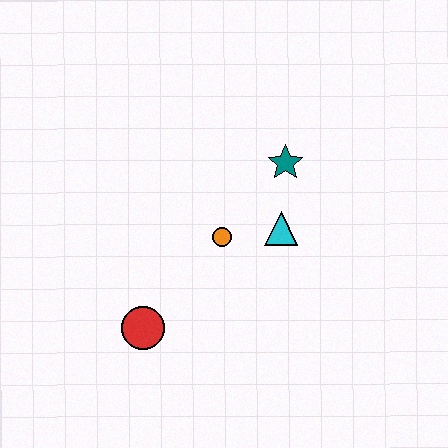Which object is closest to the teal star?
The cyan triangle is closest to the teal star.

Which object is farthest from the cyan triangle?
The red circle is farthest from the cyan triangle.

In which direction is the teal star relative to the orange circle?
The teal star is above the orange circle.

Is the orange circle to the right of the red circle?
Yes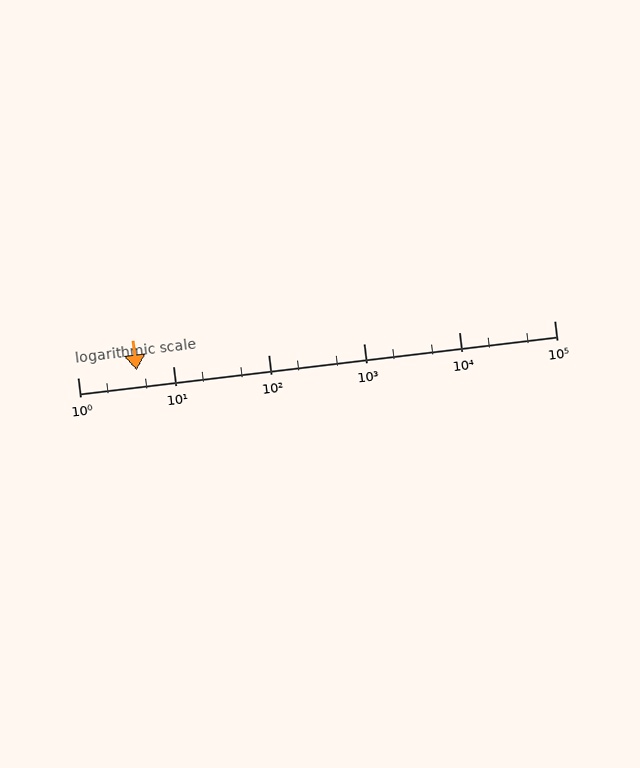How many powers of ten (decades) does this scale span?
The scale spans 5 decades, from 1 to 100000.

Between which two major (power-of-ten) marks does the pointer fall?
The pointer is between 1 and 10.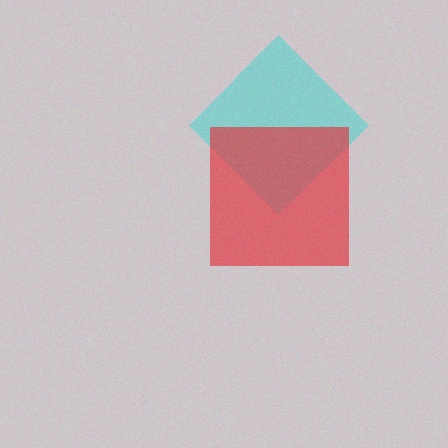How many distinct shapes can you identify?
There are 2 distinct shapes: a cyan diamond, a red square.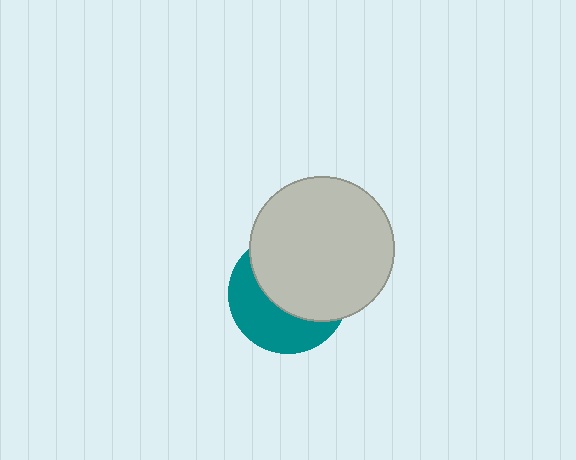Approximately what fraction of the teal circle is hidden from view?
Roughly 58% of the teal circle is hidden behind the light gray circle.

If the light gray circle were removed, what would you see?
You would see the complete teal circle.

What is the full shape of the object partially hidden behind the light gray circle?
The partially hidden object is a teal circle.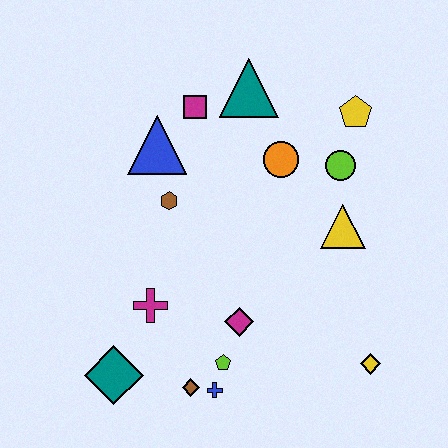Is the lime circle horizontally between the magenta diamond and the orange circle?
No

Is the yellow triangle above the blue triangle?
No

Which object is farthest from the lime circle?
The teal diamond is farthest from the lime circle.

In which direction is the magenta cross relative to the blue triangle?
The magenta cross is below the blue triangle.